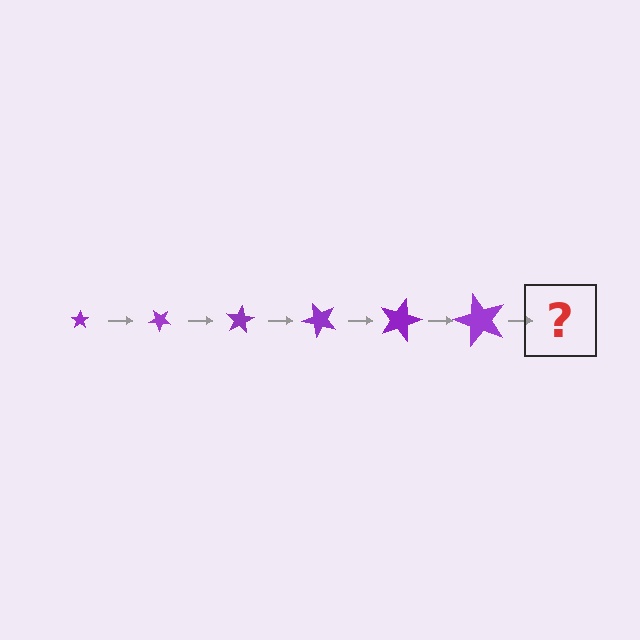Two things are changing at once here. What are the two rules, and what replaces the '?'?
The two rules are that the star grows larger each step and it rotates 40 degrees each step. The '?' should be a star, larger than the previous one and rotated 240 degrees from the start.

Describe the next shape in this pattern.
It should be a star, larger than the previous one and rotated 240 degrees from the start.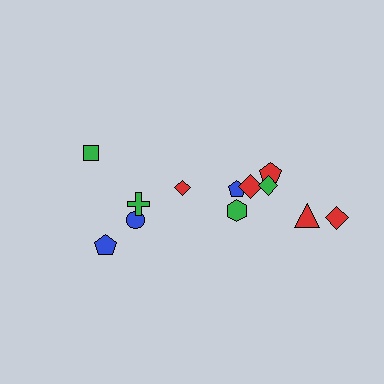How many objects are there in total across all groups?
There are 12 objects.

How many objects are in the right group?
There are 8 objects.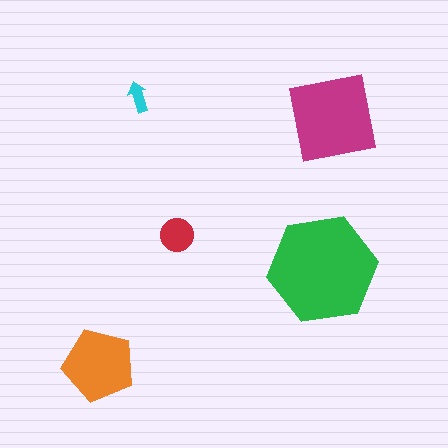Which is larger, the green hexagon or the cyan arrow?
The green hexagon.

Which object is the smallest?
The cyan arrow.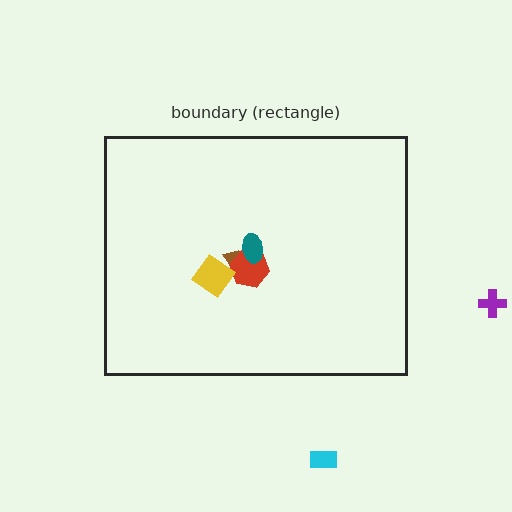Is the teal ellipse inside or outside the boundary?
Inside.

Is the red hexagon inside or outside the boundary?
Inside.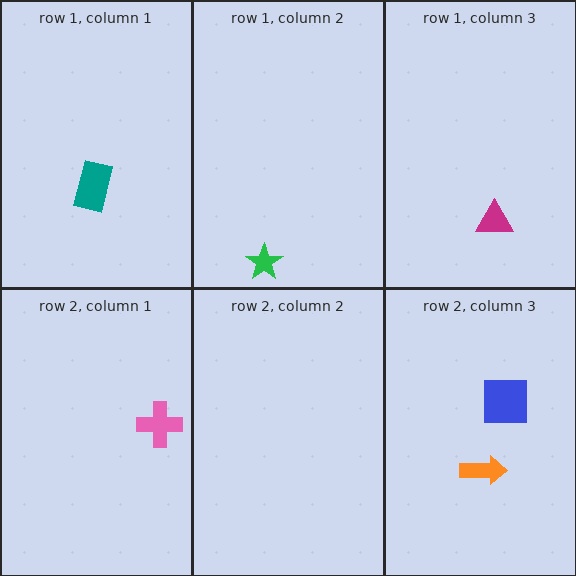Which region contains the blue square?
The row 2, column 3 region.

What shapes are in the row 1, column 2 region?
The green star.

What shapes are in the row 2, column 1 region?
The pink cross.